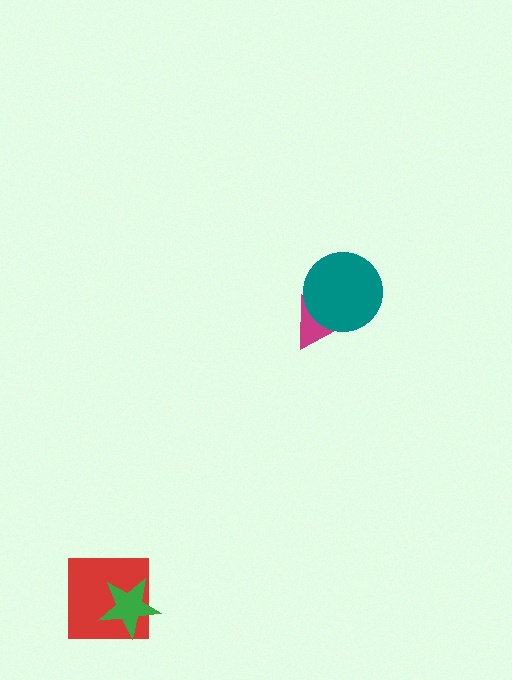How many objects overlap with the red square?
1 object overlaps with the red square.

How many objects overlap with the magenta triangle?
1 object overlaps with the magenta triangle.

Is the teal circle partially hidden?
No, no other shape covers it.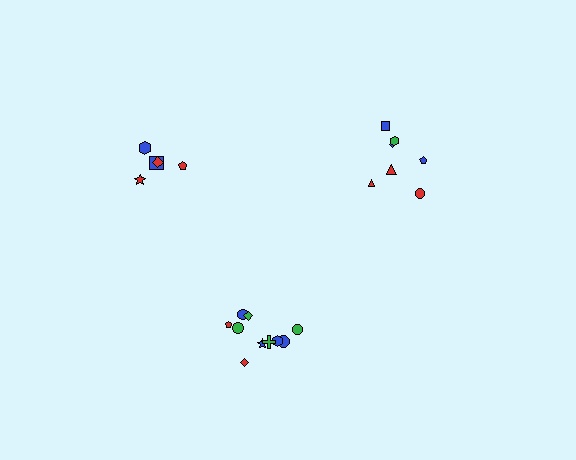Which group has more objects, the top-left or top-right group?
The top-right group.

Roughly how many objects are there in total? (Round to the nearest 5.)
Roughly 20 objects in total.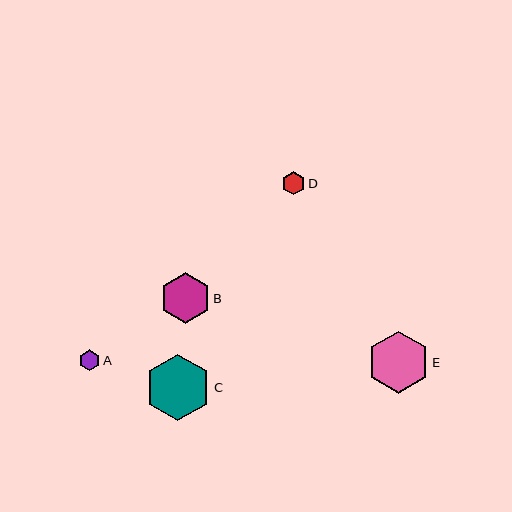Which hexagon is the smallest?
Hexagon A is the smallest with a size of approximately 21 pixels.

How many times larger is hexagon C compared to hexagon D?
Hexagon C is approximately 2.9 times the size of hexagon D.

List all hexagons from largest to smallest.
From largest to smallest: C, E, B, D, A.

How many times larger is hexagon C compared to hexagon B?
Hexagon C is approximately 1.3 times the size of hexagon B.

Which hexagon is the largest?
Hexagon C is the largest with a size of approximately 66 pixels.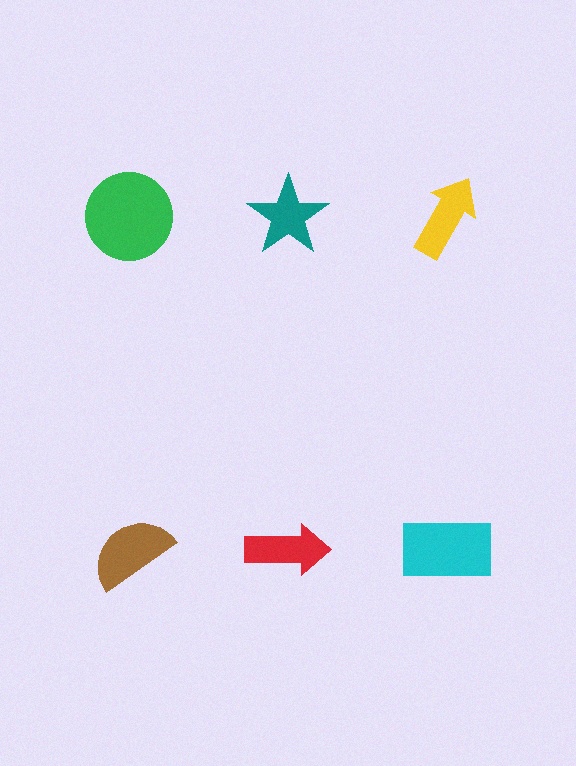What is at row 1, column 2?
A teal star.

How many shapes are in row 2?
3 shapes.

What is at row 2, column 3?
A cyan rectangle.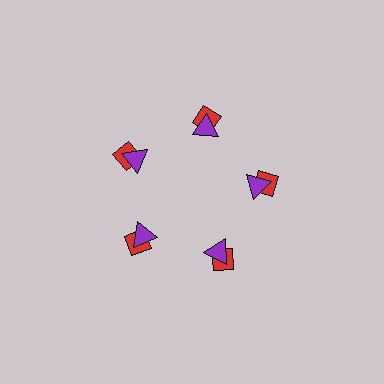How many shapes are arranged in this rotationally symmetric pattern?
There are 10 shapes, arranged in 5 groups of 2.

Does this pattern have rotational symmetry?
Yes, this pattern has 5-fold rotational symmetry. It looks the same after rotating 72 degrees around the center.